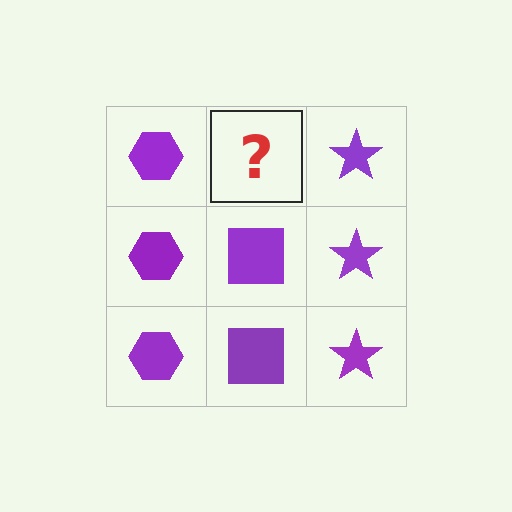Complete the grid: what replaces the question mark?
The question mark should be replaced with a purple square.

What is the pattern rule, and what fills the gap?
The rule is that each column has a consistent shape. The gap should be filled with a purple square.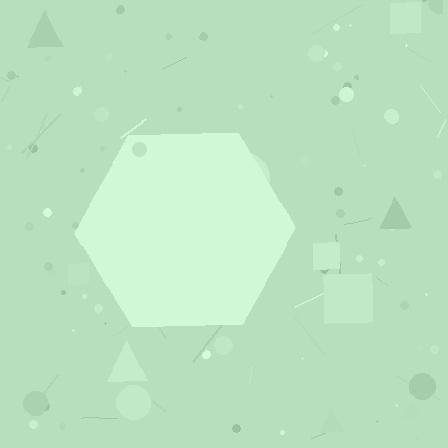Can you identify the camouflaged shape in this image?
The camouflaged shape is a hexagon.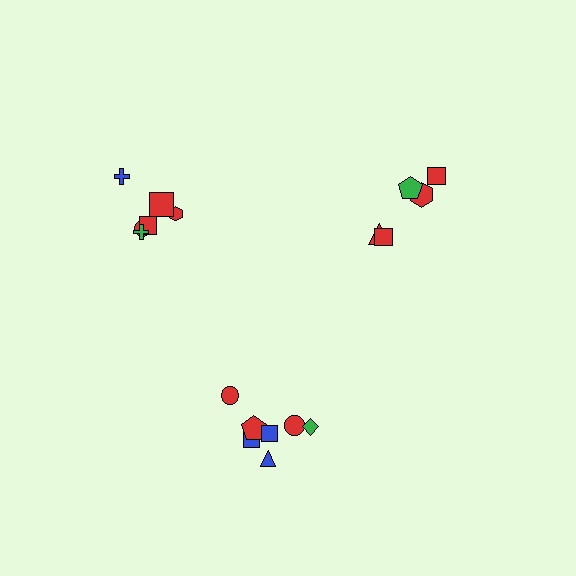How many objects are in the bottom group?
There are 7 objects.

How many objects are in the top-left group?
There are 7 objects.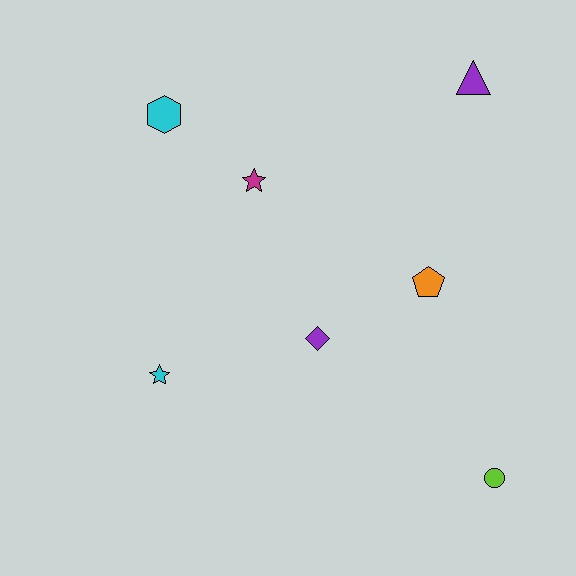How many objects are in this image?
There are 7 objects.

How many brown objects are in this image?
There are no brown objects.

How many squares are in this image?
There are no squares.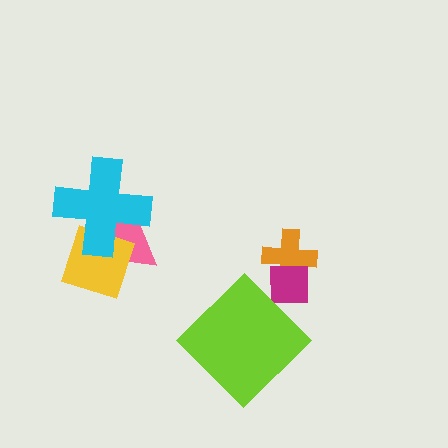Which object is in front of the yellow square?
The cyan cross is in front of the yellow square.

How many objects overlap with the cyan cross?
2 objects overlap with the cyan cross.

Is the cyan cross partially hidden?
No, no other shape covers it.